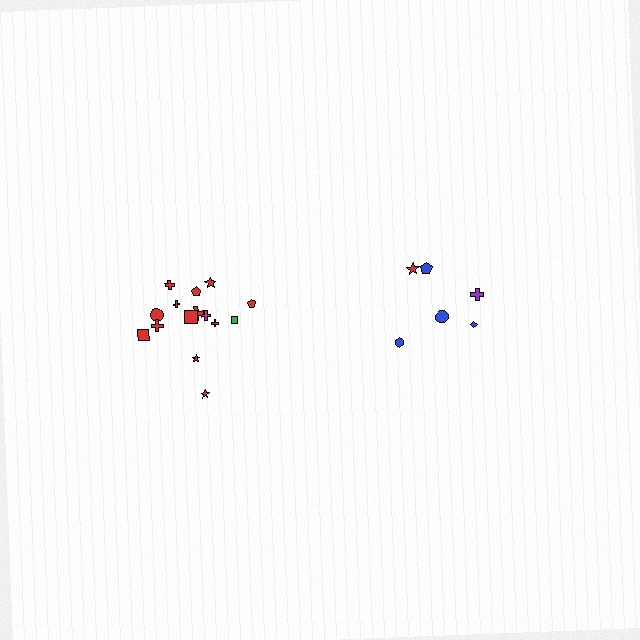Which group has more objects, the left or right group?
The left group.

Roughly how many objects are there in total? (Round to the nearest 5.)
Roughly 20 objects in total.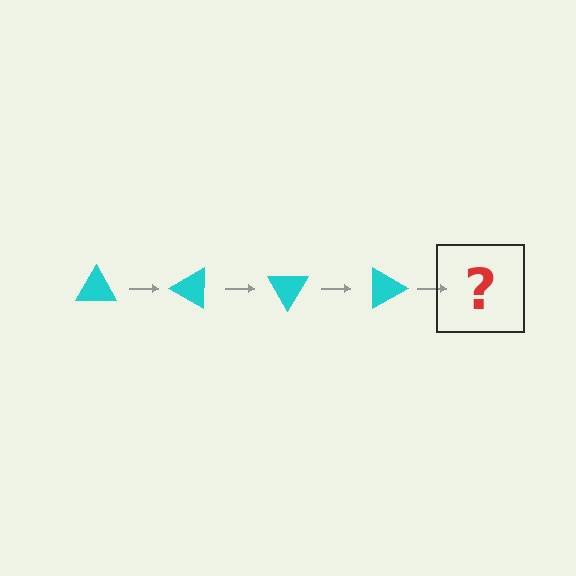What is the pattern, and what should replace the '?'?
The pattern is that the triangle rotates 30 degrees each step. The '?' should be a cyan triangle rotated 120 degrees.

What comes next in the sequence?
The next element should be a cyan triangle rotated 120 degrees.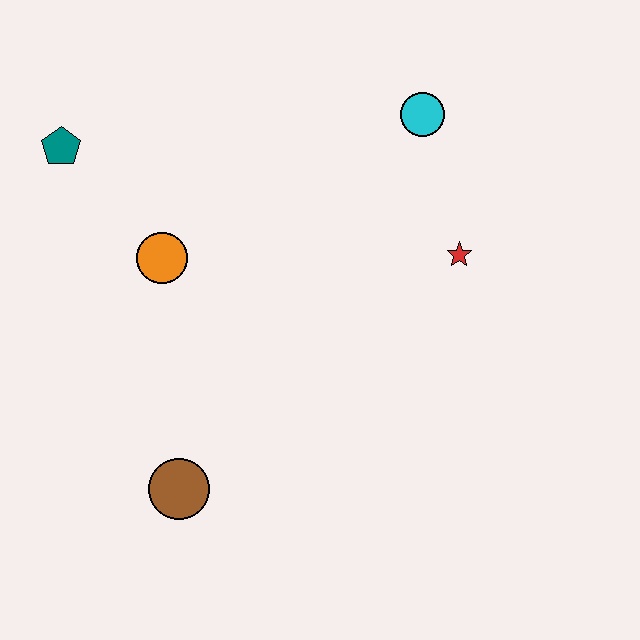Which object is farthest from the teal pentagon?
The red star is farthest from the teal pentagon.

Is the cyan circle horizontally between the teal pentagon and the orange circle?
No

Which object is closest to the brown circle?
The orange circle is closest to the brown circle.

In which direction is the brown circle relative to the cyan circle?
The brown circle is below the cyan circle.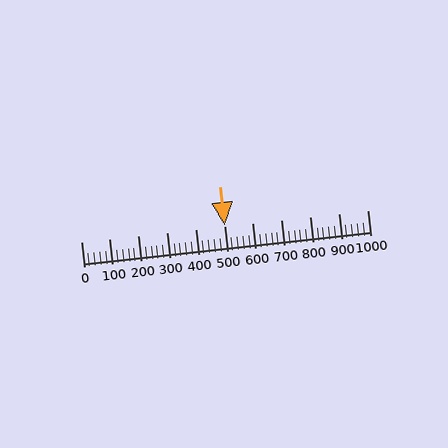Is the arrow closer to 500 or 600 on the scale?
The arrow is closer to 500.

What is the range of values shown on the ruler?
The ruler shows values from 0 to 1000.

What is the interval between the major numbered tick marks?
The major tick marks are spaced 100 units apart.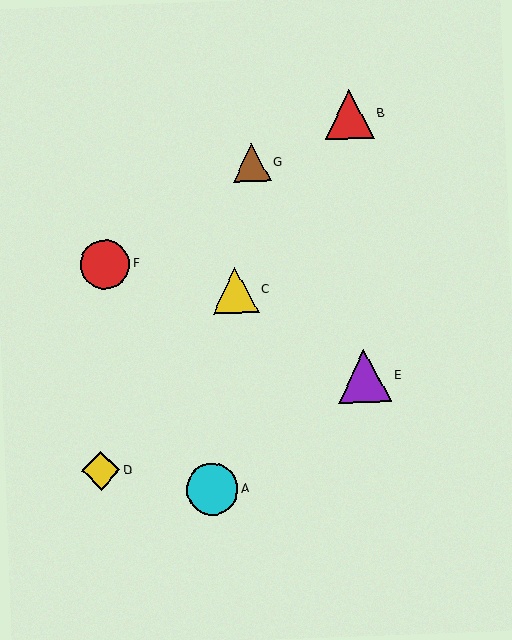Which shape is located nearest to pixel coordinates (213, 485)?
The cyan circle (labeled A) at (212, 489) is nearest to that location.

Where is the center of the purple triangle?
The center of the purple triangle is at (364, 376).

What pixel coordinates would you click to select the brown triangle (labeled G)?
Click at (251, 163) to select the brown triangle G.